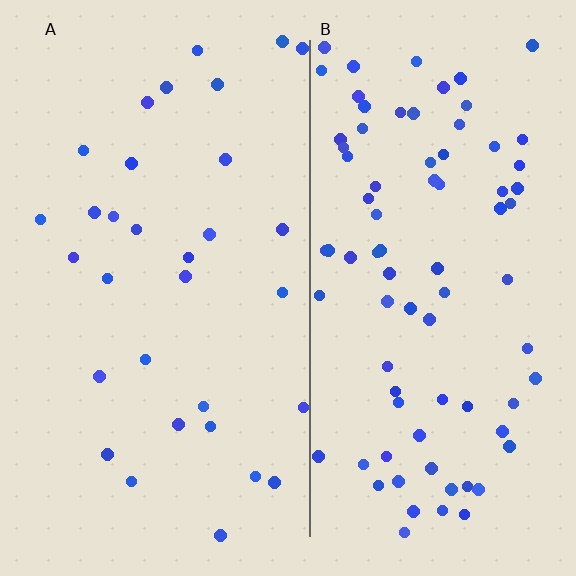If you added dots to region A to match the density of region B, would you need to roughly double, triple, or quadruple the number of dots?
Approximately triple.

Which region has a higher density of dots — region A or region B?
B (the right).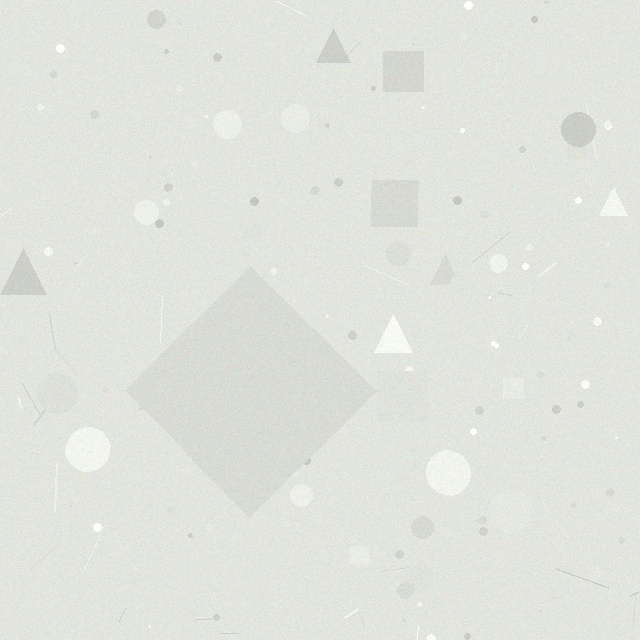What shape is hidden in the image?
A diamond is hidden in the image.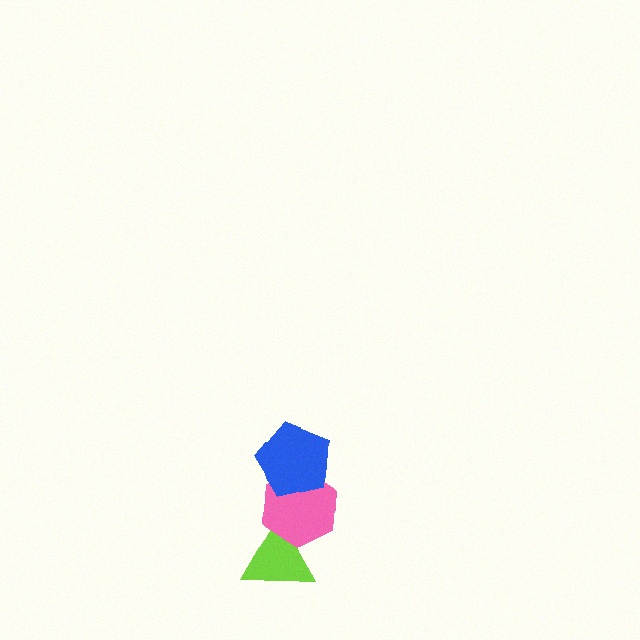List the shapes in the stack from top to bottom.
From top to bottom: the blue pentagon, the pink hexagon, the lime triangle.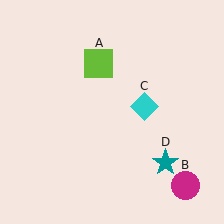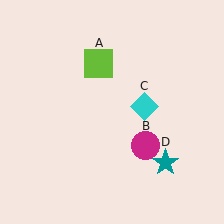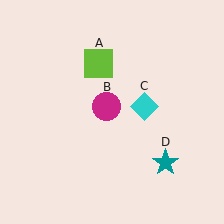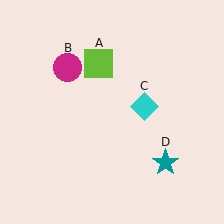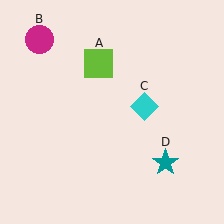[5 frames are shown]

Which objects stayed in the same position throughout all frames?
Lime square (object A) and cyan diamond (object C) and teal star (object D) remained stationary.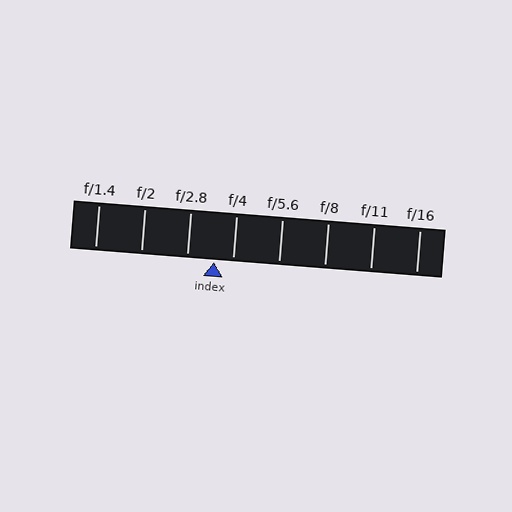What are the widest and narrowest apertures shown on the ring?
The widest aperture shown is f/1.4 and the narrowest is f/16.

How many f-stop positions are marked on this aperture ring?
There are 8 f-stop positions marked.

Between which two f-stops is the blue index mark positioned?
The index mark is between f/2.8 and f/4.